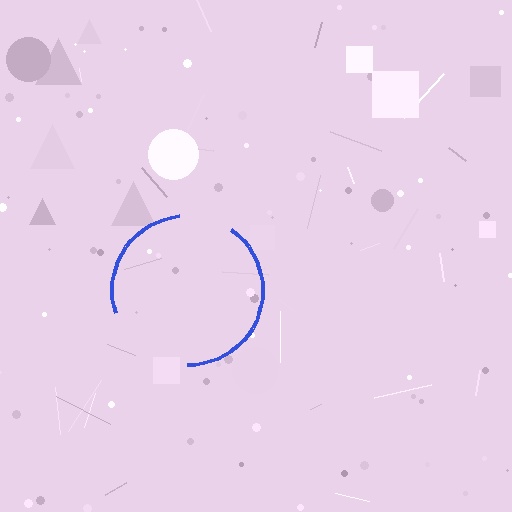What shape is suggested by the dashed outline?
The dashed outline suggests a circle.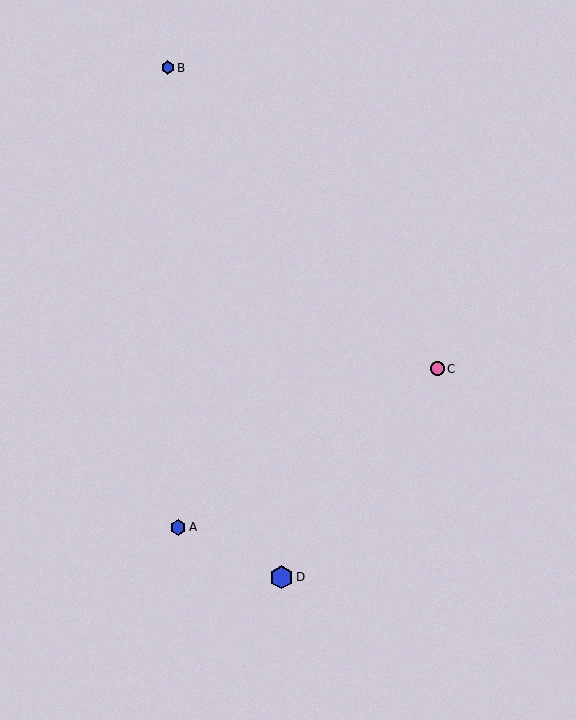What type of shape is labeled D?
Shape D is a blue hexagon.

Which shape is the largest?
The blue hexagon (labeled D) is the largest.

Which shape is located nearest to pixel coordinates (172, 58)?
The blue hexagon (labeled B) at (168, 68) is nearest to that location.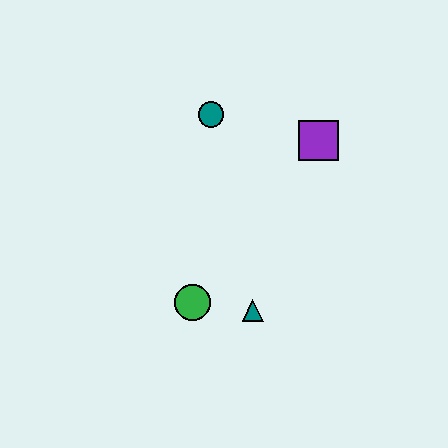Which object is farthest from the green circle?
The purple square is farthest from the green circle.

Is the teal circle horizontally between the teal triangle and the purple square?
No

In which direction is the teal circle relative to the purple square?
The teal circle is to the left of the purple square.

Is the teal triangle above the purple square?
No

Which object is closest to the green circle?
The teal triangle is closest to the green circle.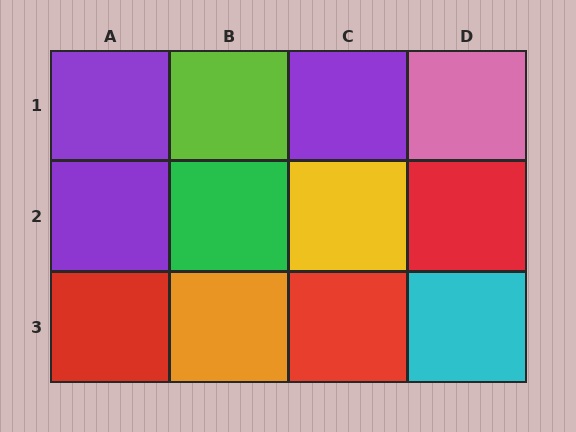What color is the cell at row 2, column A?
Purple.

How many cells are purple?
3 cells are purple.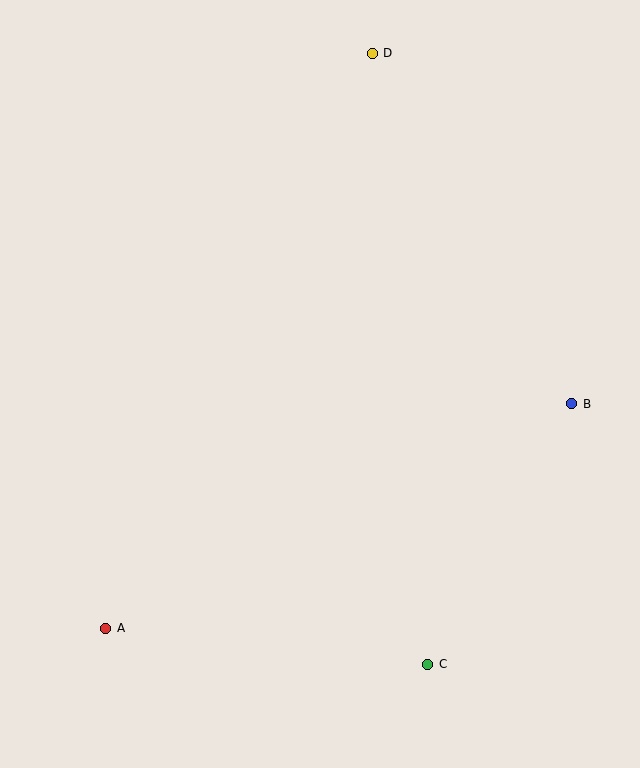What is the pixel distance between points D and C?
The distance between D and C is 613 pixels.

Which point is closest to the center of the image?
Point B at (572, 404) is closest to the center.